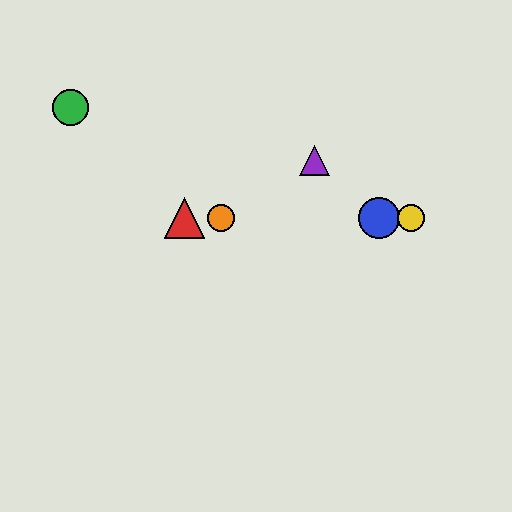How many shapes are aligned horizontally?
4 shapes (the red triangle, the blue circle, the yellow circle, the orange circle) are aligned horizontally.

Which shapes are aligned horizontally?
The red triangle, the blue circle, the yellow circle, the orange circle are aligned horizontally.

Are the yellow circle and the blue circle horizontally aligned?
Yes, both are at y≈218.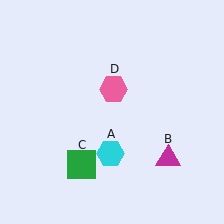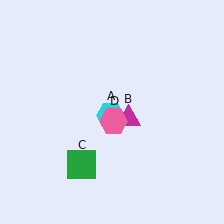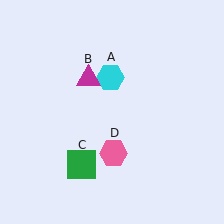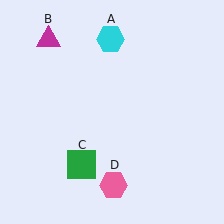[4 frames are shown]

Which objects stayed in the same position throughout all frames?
Green square (object C) remained stationary.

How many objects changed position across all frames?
3 objects changed position: cyan hexagon (object A), magenta triangle (object B), pink hexagon (object D).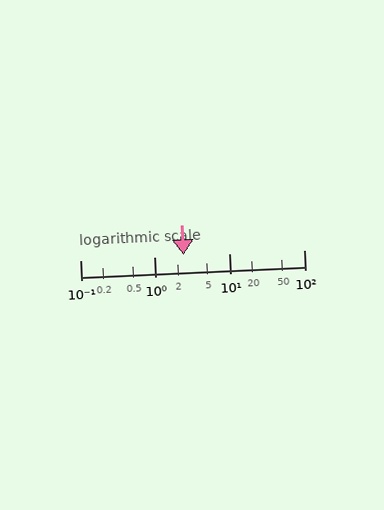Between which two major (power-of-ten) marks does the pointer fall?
The pointer is between 1 and 10.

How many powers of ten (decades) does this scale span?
The scale spans 3 decades, from 0.1 to 100.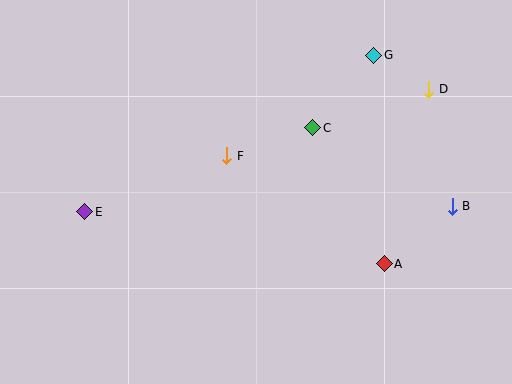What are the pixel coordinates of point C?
Point C is at (313, 128).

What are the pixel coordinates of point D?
Point D is at (429, 89).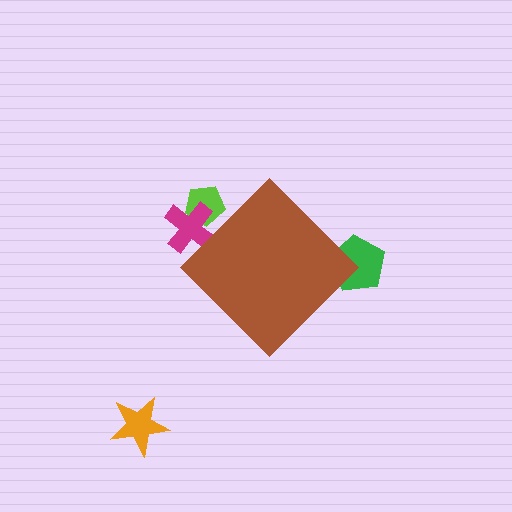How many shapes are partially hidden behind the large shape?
3 shapes are partially hidden.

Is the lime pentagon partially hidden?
Yes, the lime pentagon is partially hidden behind the brown diamond.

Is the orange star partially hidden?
No, the orange star is fully visible.